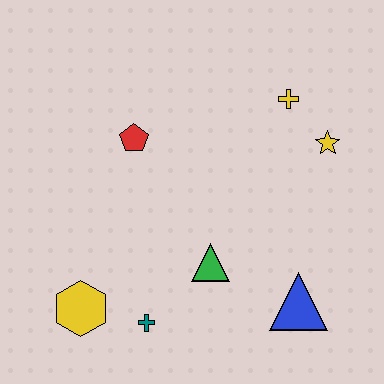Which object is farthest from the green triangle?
The yellow cross is farthest from the green triangle.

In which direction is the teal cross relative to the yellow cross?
The teal cross is below the yellow cross.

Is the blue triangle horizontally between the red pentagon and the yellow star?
Yes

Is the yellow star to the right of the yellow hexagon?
Yes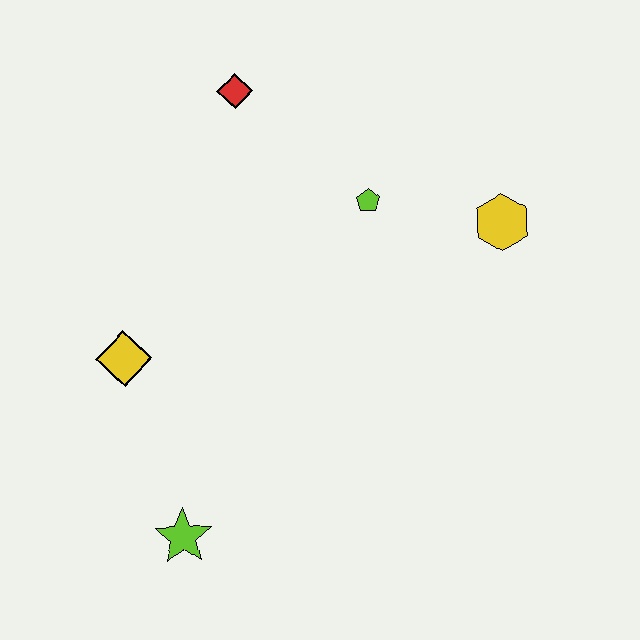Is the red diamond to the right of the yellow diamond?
Yes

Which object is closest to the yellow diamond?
The lime star is closest to the yellow diamond.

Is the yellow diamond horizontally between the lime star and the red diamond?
No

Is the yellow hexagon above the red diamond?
No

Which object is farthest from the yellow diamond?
The yellow hexagon is farthest from the yellow diamond.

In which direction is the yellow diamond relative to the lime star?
The yellow diamond is above the lime star.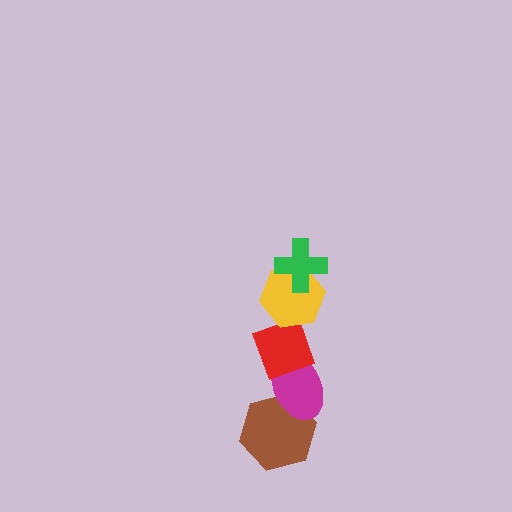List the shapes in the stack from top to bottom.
From top to bottom: the green cross, the yellow hexagon, the red diamond, the magenta ellipse, the brown hexagon.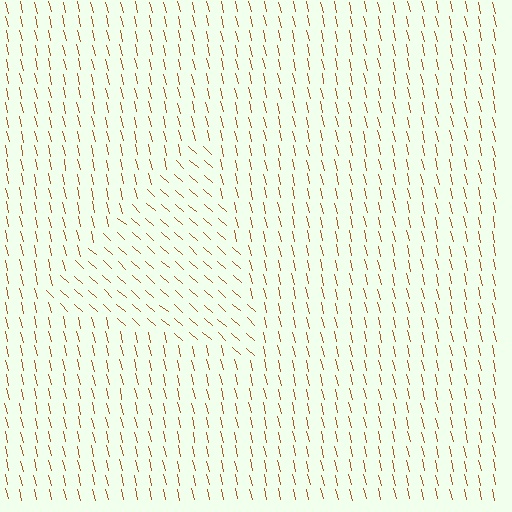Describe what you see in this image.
The image is filled with small brown line segments. A triangle region in the image has lines oriented differently from the surrounding lines, creating a visible texture boundary.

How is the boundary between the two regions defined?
The boundary is defined purely by a change in line orientation (approximately 35 degrees difference). All lines are the same color and thickness.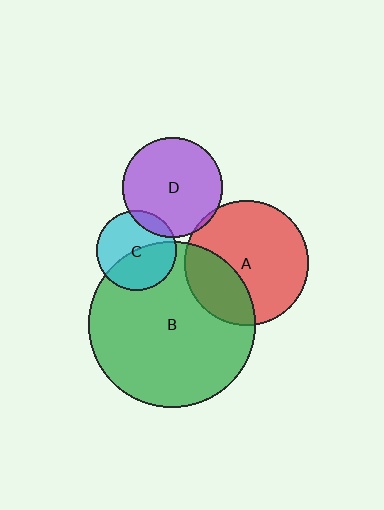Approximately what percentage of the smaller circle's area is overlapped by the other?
Approximately 5%.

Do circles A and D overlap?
Yes.